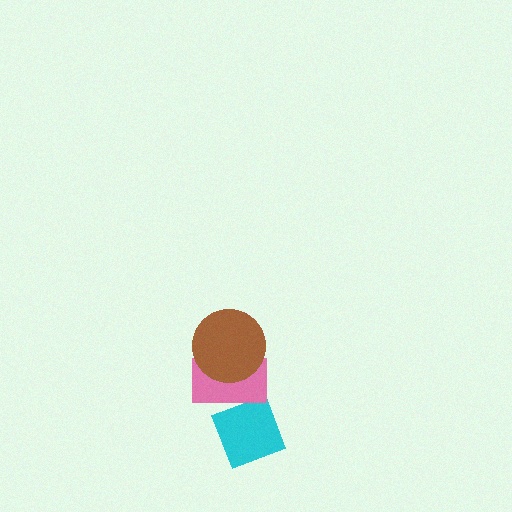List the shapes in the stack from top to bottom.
From top to bottom: the brown circle, the pink rectangle, the cyan diamond.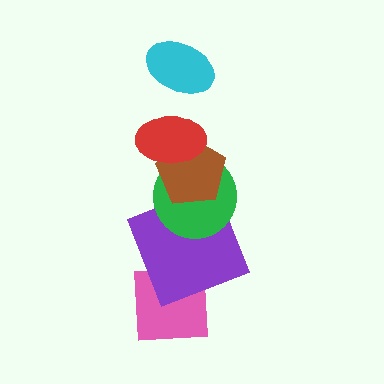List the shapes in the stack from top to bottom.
From top to bottom: the cyan ellipse, the red ellipse, the brown pentagon, the green circle, the purple square, the pink square.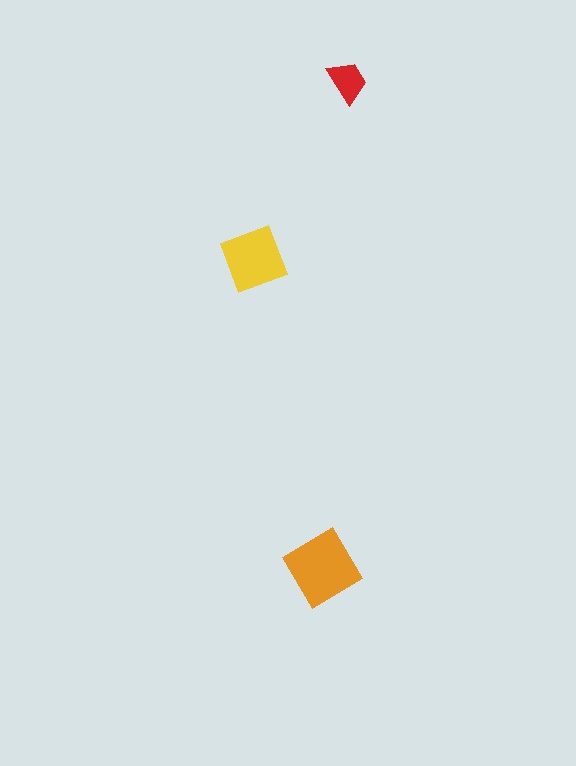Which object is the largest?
The orange diamond.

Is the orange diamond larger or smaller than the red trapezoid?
Larger.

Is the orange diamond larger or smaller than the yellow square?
Larger.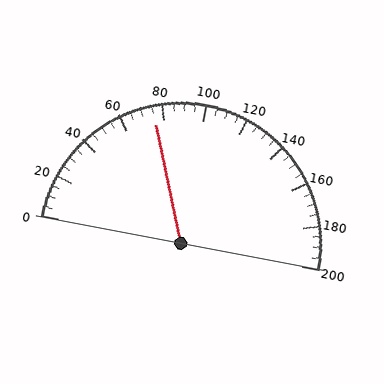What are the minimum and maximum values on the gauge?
The gauge ranges from 0 to 200.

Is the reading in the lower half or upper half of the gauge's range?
The reading is in the lower half of the range (0 to 200).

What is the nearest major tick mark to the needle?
The nearest major tick mark is 80.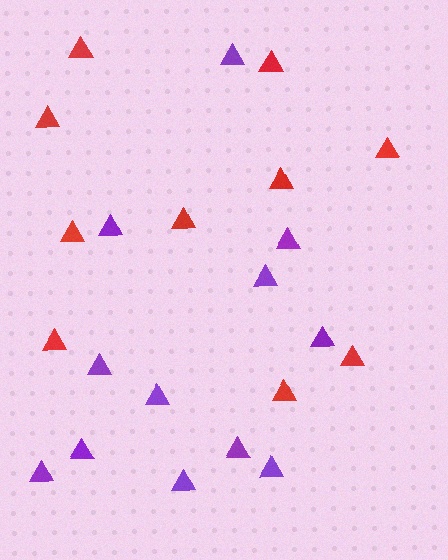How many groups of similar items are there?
There are 2 groups: one group of purple triangles (12) and one group of red triangles (10).